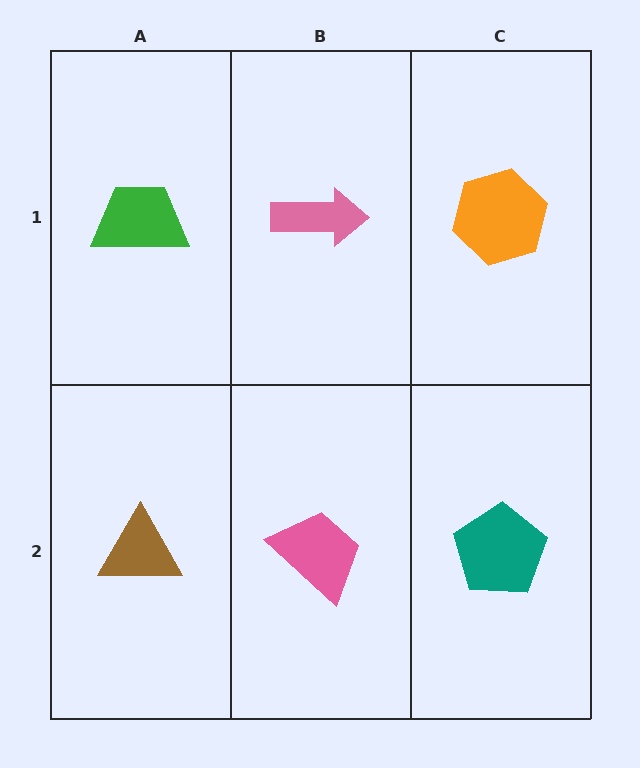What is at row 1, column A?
A green trapezoid.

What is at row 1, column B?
A pink arrow.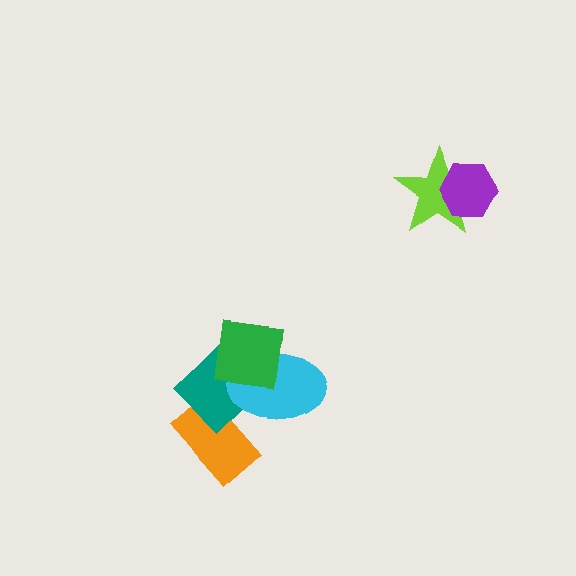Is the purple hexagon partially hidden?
No, no other shape covers it.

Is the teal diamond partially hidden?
Yes, it is partially covered by another shape.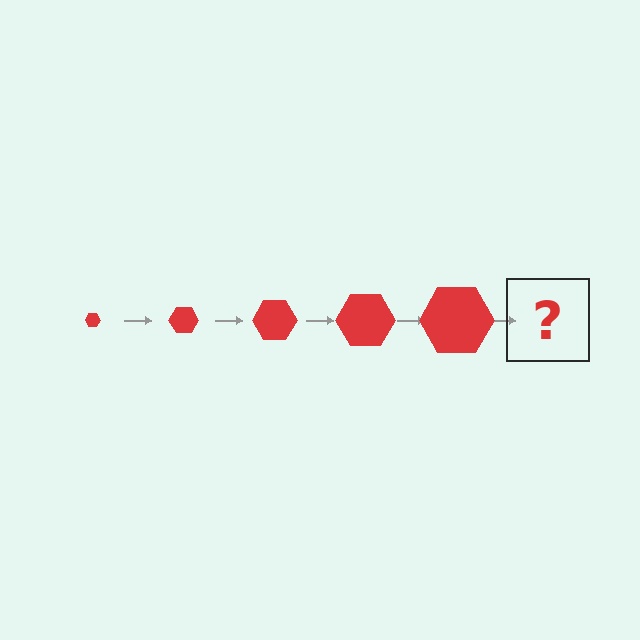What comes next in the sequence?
The next element should be a red hexagon, larger than the previous one.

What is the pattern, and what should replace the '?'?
The pattern is that the hexagon gets progressively larger each step. The '?' should be a red hexagon, larger than the previous one.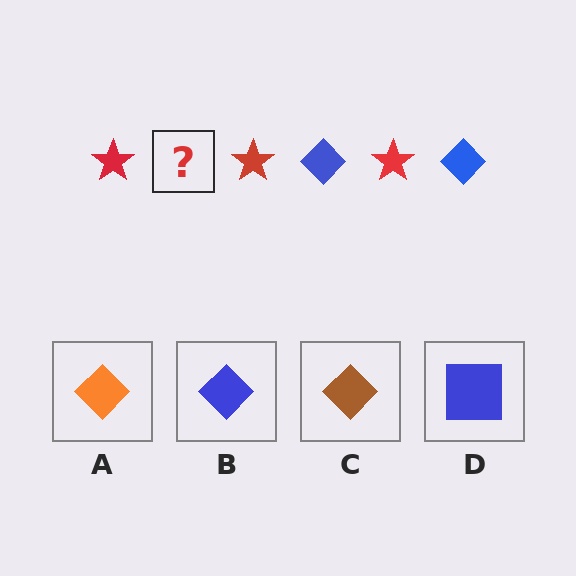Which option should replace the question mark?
Option B.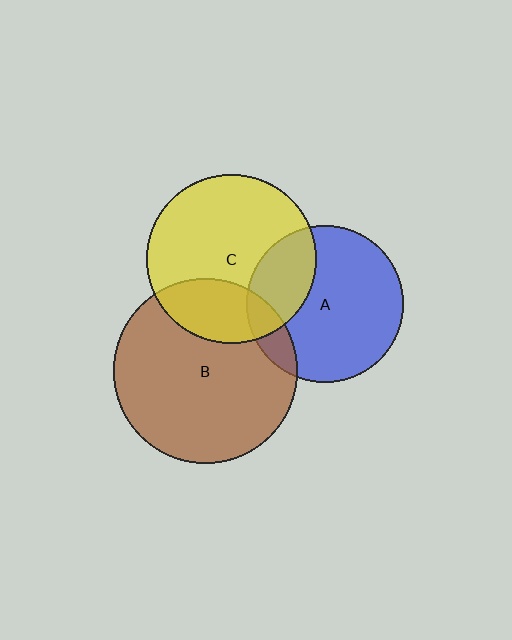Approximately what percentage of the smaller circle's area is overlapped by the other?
Approximately 25%.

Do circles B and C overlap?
Yes.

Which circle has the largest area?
Circle B (brown).